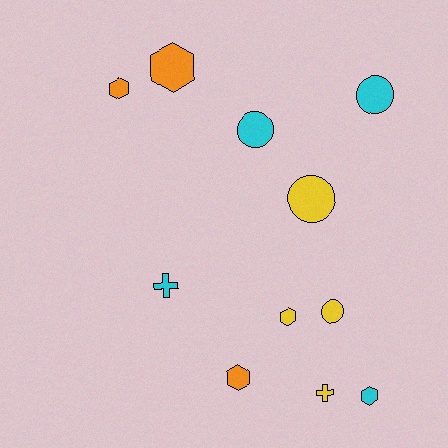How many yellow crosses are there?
There is 1 yellow cross.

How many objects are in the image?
There are 11 objects.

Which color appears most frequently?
Yellow, with 4 objects.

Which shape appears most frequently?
Hexagon, with 5 objects.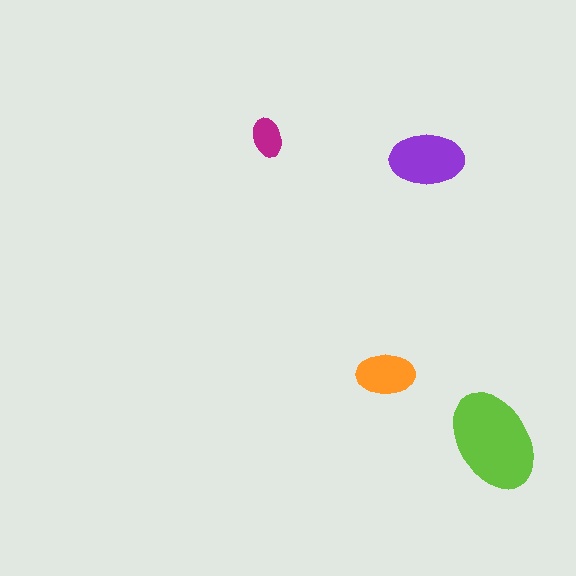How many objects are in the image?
There are 4 objects in the image.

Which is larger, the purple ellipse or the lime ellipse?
The lime one.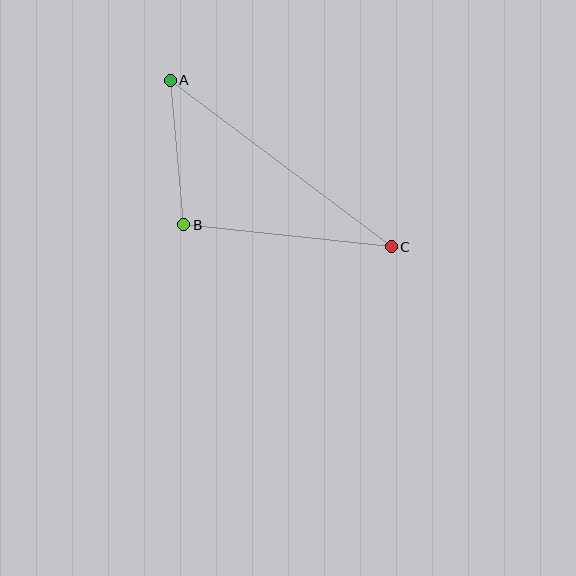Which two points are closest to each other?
Points A and B are closest to each other.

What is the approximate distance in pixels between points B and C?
The distance between B and C is approximately 208 pixels.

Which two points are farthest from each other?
Points A and C are farthest from each other.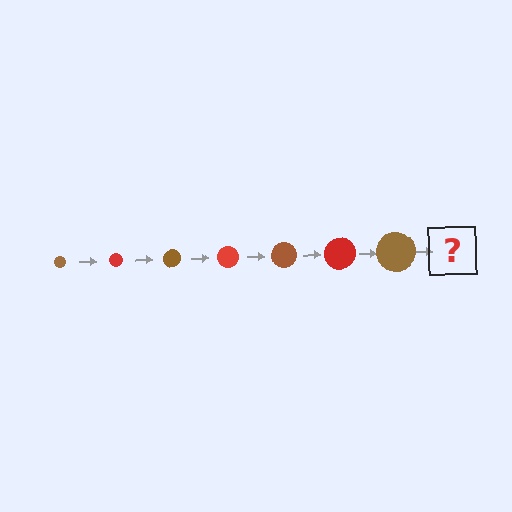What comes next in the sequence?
The next element should be a red circle, larger than the previous one.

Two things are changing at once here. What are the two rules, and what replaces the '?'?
The two rules are that the circle grows larger each step and the color cycles through brown and red. The '?' should be a red circle, larger than the previous one.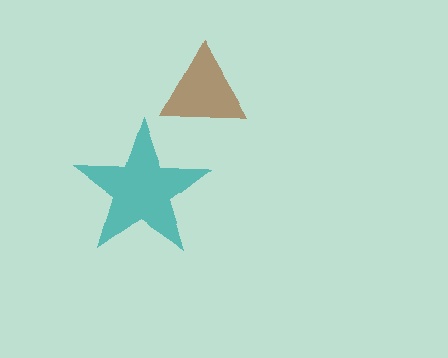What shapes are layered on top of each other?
The layered shapes are: a teal star, a brown triangle.